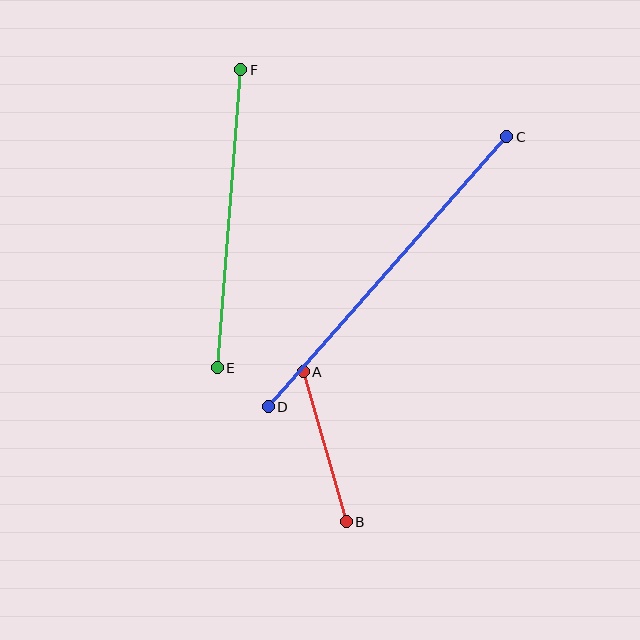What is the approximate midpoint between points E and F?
The midpoint is at approximately (229, 219) pixels.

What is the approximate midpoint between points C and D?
The midpoint is at approximately (387, 272) pixels.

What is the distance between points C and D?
The distance is approximately 360 pixels.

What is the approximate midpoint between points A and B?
The midpoint is at approximately (325, 447) pixels.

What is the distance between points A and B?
The distance is approximately 156 pixels.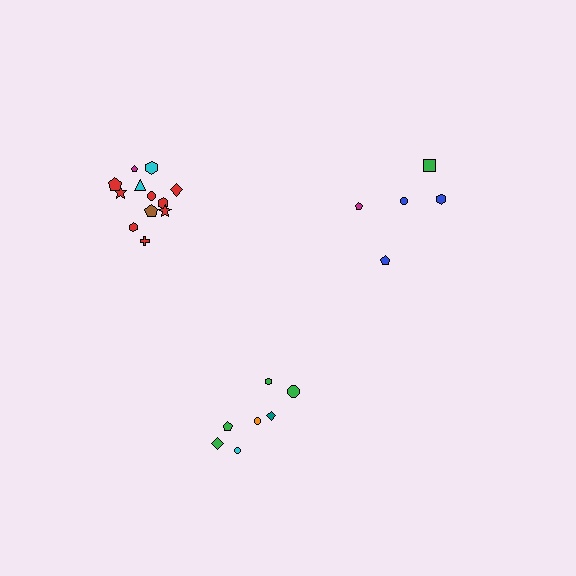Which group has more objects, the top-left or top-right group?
The top-left group.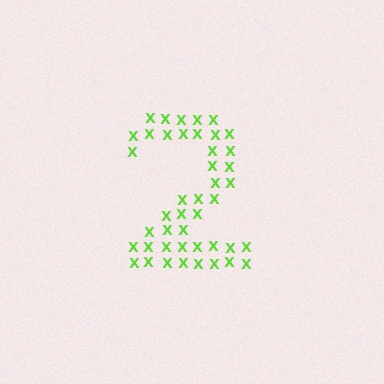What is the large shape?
The large shape is the digit 2.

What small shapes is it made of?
It is made of small letter X's.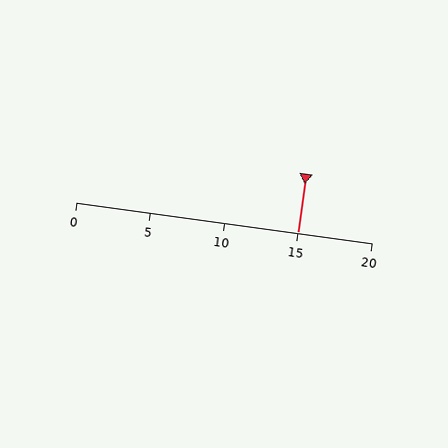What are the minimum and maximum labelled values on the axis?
The axis runs from 0 to 20.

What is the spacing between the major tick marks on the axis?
The major ticks are spaced 5 apart.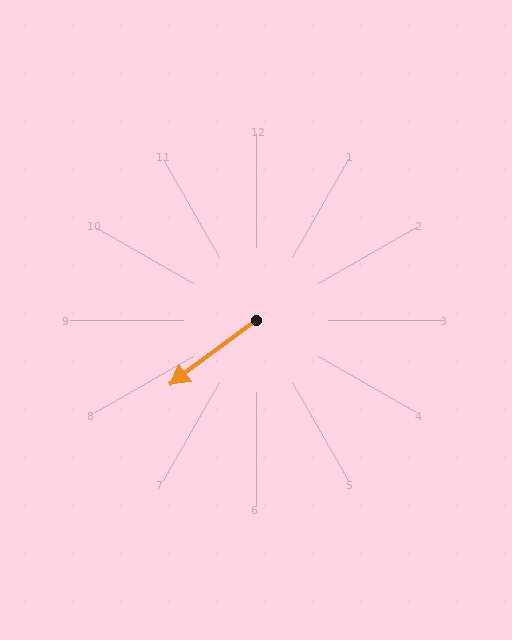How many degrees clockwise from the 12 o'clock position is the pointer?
Approximately 233 degrees.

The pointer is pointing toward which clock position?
Roughly 8 o'clock.